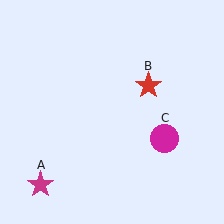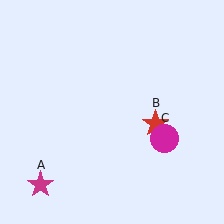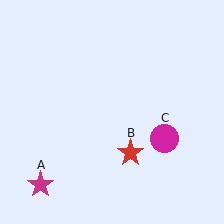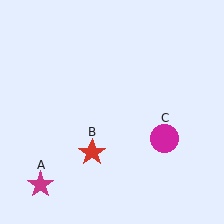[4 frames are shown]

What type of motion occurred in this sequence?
The red star (object B) rotated clockwise around the center of the scene.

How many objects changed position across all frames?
1 object changed position: red star (object B).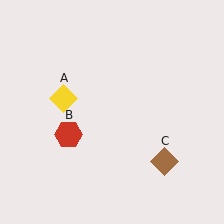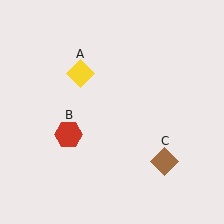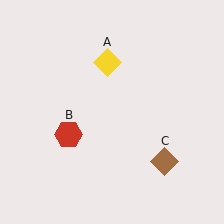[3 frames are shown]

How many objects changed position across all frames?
1 object changed position: yellow diamond (object A).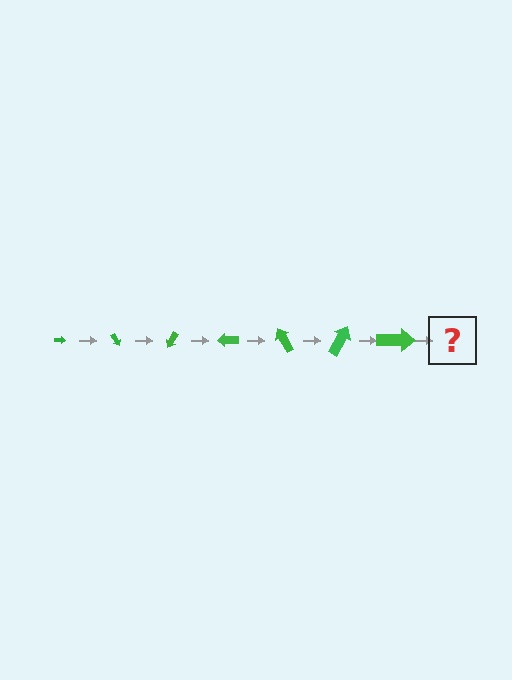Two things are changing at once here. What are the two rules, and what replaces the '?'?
The two rules are that the arrow grows larger each step and it rotates 60 degrees each step. The '?' should be an arrow, larger than the previous one and rotated 420 degrees from the start.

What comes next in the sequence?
The next element should be an arrow, larger than the previous one and rotated 420 degrees from the start.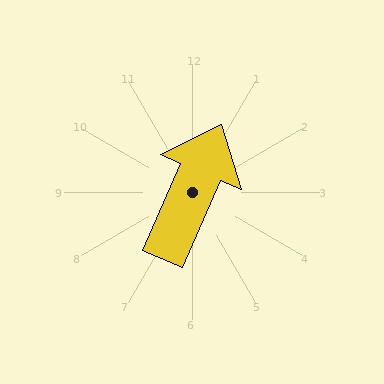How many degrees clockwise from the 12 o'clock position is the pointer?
Approximately 23 degrees.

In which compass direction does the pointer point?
Northeast.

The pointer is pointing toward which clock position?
Roughly 1 o'clock.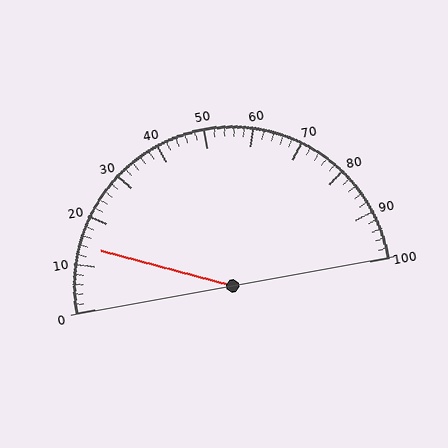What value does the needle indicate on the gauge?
The needle indicates approximately 14.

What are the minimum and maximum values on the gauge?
The gauge ranges from 0 to 100.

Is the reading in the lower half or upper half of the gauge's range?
The reading is in the lower half of the range (0 to 100).